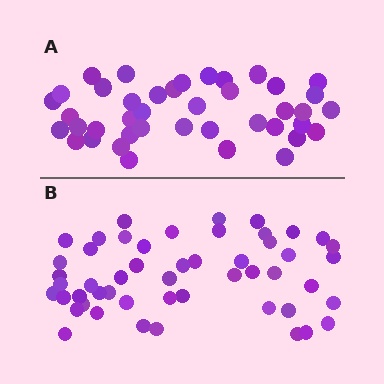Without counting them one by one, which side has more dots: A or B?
Region B (the bottom region) has more dots.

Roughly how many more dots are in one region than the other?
Region B has roughly 10 or so more dots than region A.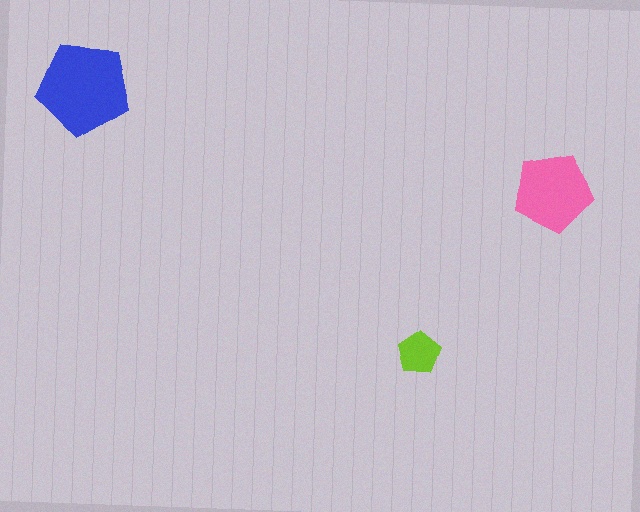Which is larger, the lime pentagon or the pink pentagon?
The pink one.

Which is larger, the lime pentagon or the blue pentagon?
The blue one.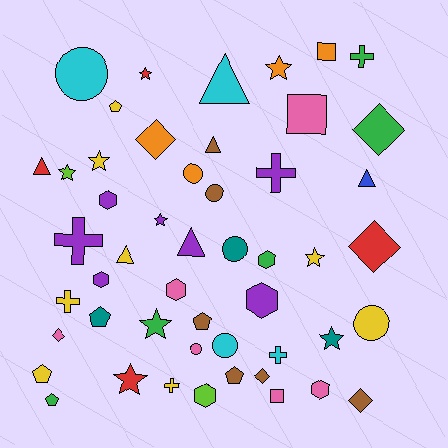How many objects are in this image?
There are 50 objects.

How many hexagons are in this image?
There are 7 hexagons.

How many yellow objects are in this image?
There are 8 yellow objects.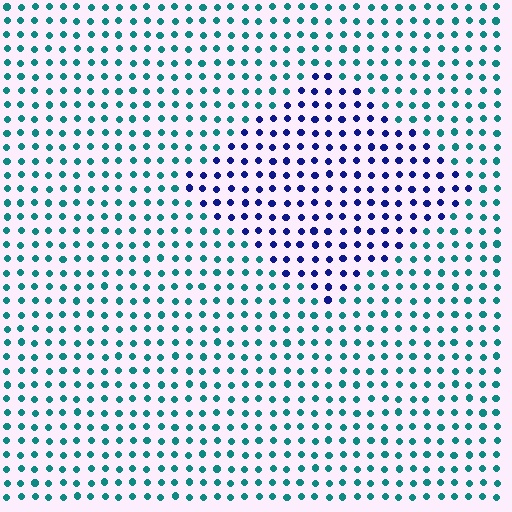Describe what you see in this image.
The image is filled with small teal elements in a uniform arrangement. A diamond-shaped region is visible where the elements are tinted to a slightly different hue, forming a subtle color boundary.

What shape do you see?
I see a diamond.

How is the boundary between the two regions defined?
The boundary is defined purely by a slight shift in hue (about 58 degrees). Spacing, size, and orientation are identical on both sides.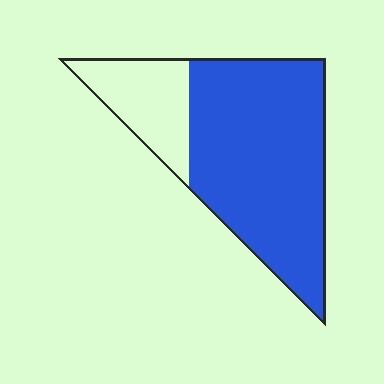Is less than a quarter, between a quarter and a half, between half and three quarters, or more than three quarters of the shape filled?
More than three quarters.